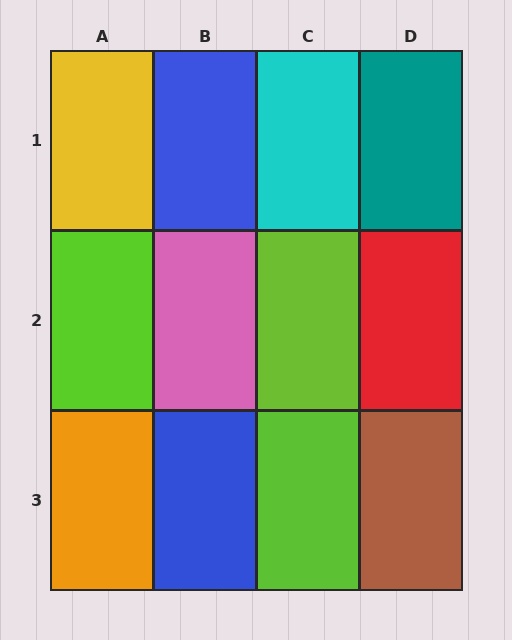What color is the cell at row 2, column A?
Lime.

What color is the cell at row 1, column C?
Cyan.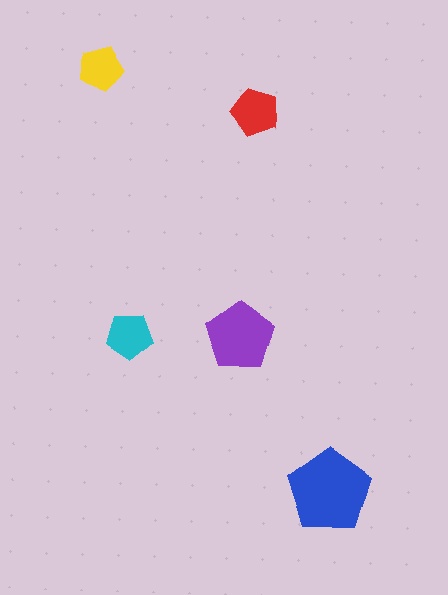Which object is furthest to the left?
The yellow pentagon is leftmost.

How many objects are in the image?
There are 5 objects in the image.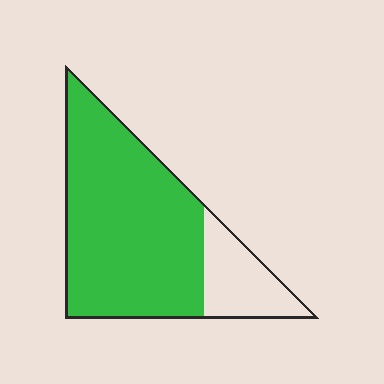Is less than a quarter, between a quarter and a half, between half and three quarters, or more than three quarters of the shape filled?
More than three quarters.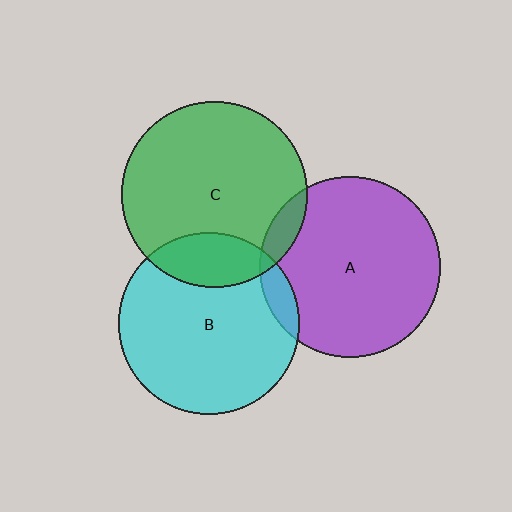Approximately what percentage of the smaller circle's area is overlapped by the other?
Approximately 10%.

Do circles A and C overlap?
Yes.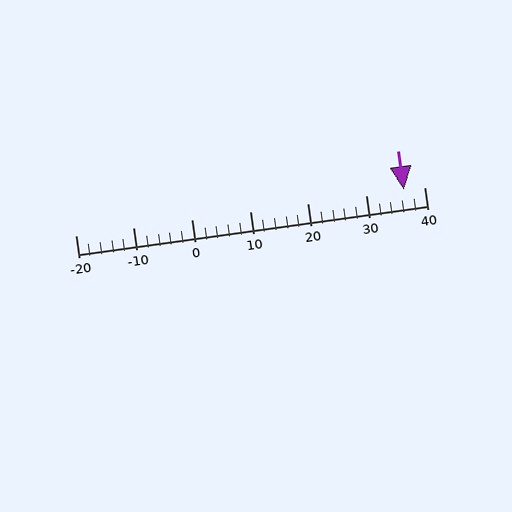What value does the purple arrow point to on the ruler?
The purple arrow points to approximately 36.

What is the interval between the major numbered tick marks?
The major tick marks are spaced 10 units apart.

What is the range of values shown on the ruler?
The ruler shows values from -20 to 40.